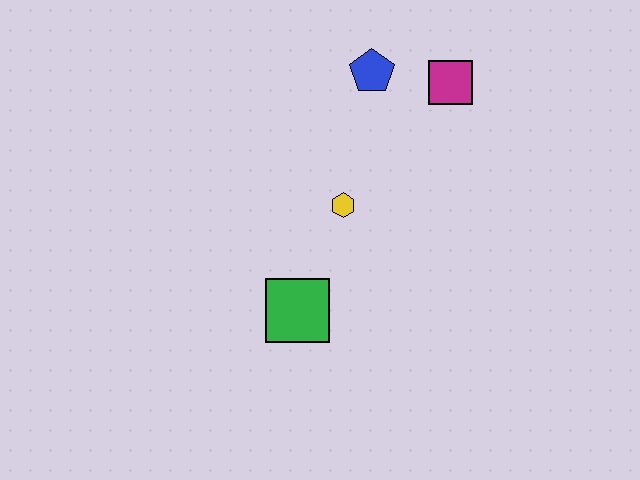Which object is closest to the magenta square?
The blue pentagon is closest to the magenta square.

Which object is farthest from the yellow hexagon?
The magenta square is farthest from the yellow hexagon.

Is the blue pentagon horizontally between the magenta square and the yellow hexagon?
Yes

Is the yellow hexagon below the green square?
No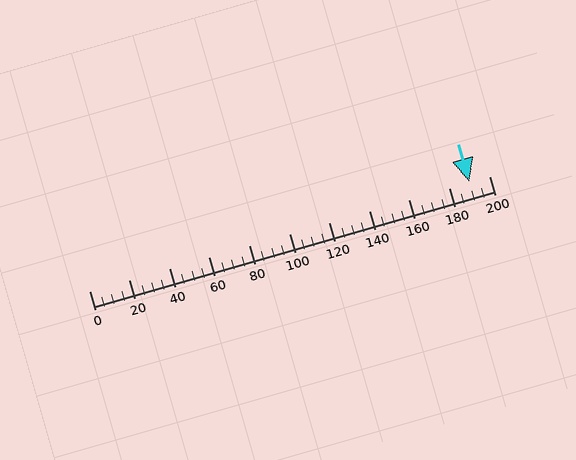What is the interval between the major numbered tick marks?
The major tick marks are spaced 20 units apart.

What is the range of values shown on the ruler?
The ruler shows values from 0 to 200.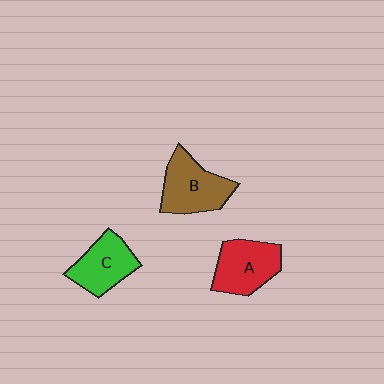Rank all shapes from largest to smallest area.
From largest to smallest: B (brown), A (red), C (green).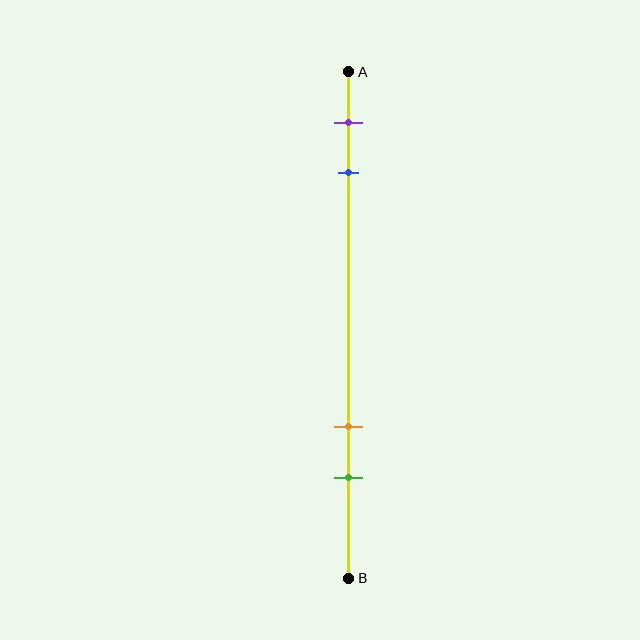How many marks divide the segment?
There are 4 marks dividing the segment.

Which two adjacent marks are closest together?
The purple and blue marks are the closest adjacent pair.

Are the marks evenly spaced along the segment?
No, the marks are not evenly spaced.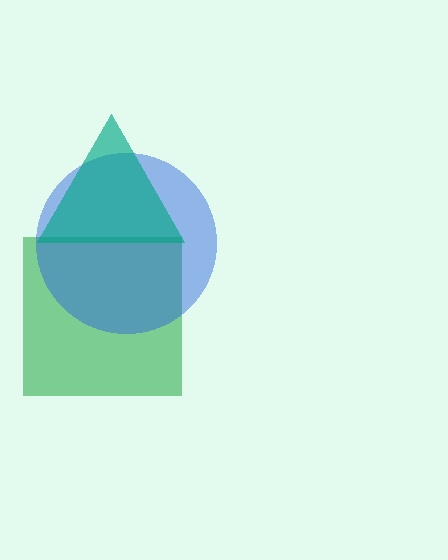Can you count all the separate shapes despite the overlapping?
Yes, there are 3 separate shapes.